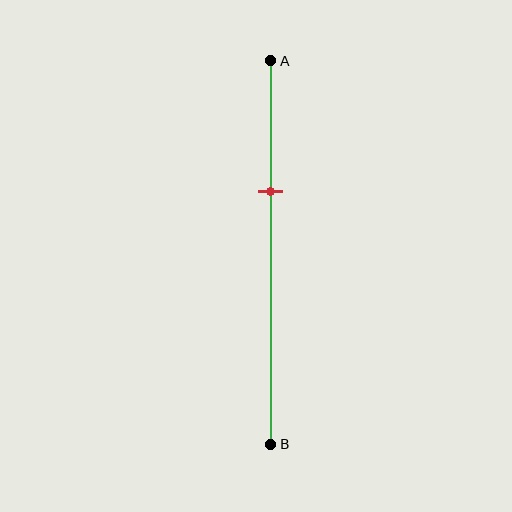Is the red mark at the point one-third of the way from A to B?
Yes, the mark is approximately at the one-third point.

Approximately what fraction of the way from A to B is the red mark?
The red mark is approximately 35% of the way from A to B.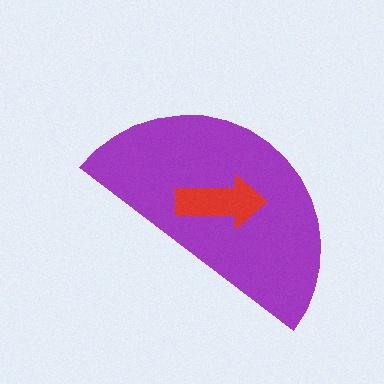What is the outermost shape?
The purple semicircle.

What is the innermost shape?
The red arrow.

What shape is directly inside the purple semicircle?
The red arrow.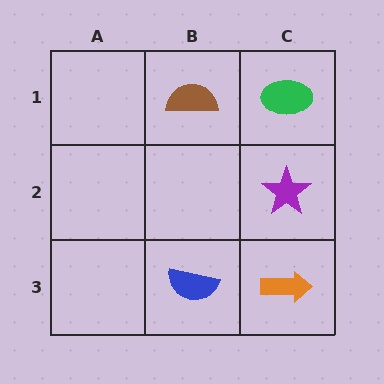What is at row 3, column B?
A blue semicircle.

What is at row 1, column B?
A brown semicircle.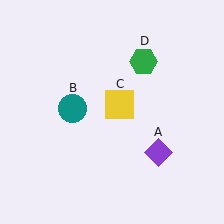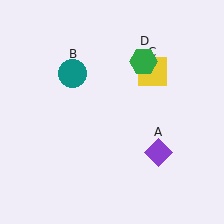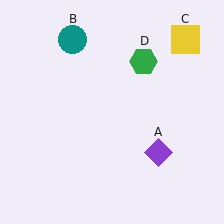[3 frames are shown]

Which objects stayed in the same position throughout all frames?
Purple diamond (object A) and green hexagon (object D) remained stationary.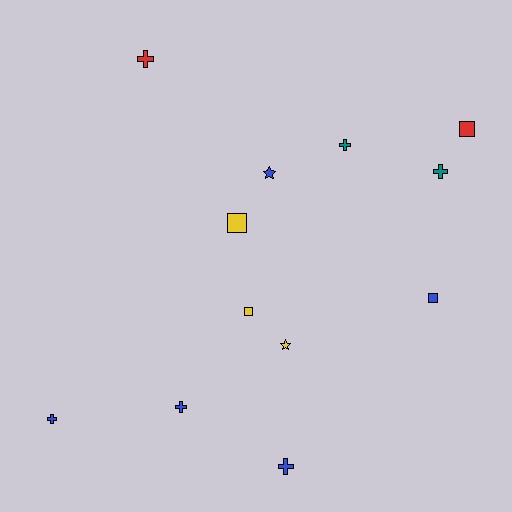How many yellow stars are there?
There is 1 yellow star.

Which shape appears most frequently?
Cross, with 6 objects.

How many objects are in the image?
There are 12 objects.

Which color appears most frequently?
Blue, with 5 objects.